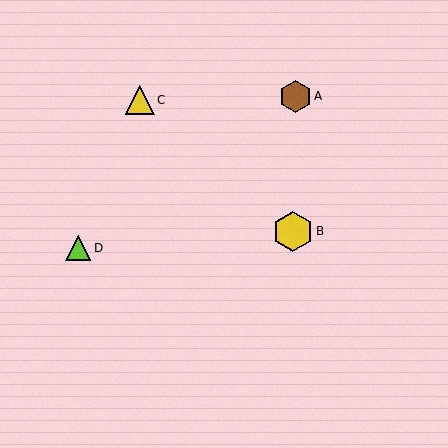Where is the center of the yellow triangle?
The center of the yellow triangle is at (140, 100).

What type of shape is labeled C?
Shape C is a yellow triangle.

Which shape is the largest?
The yellow hexagon (labeled B) is the largest.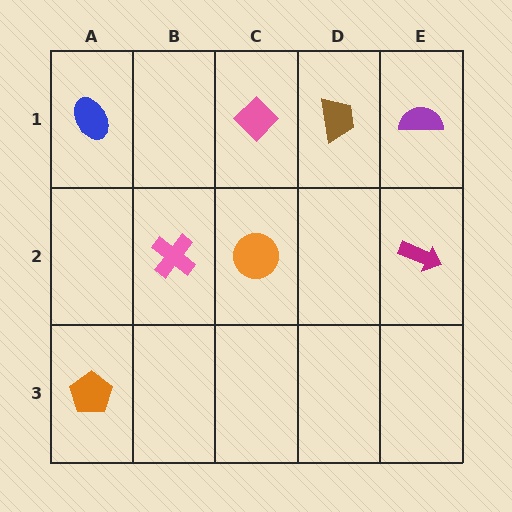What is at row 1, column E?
A purple semicircle.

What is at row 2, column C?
An orange circle.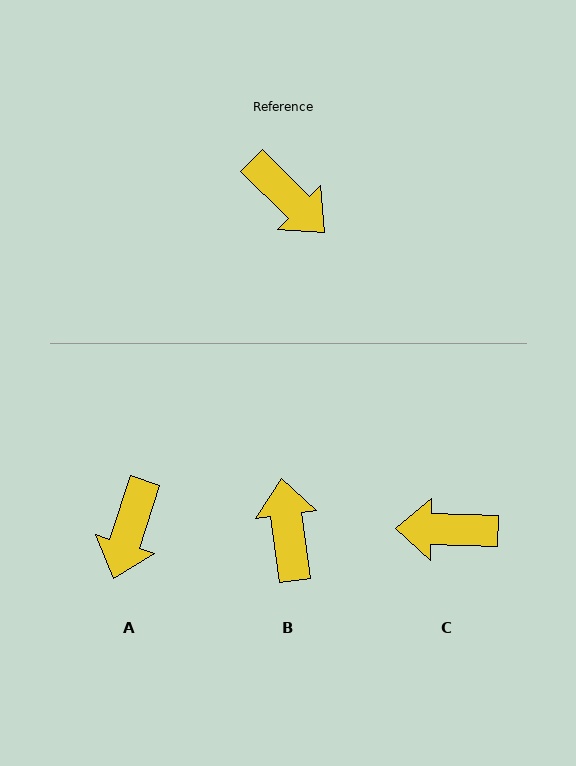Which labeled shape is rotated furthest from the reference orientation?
B, about 142 degrees away.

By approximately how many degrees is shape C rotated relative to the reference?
Approximately 137 degrees clockwise.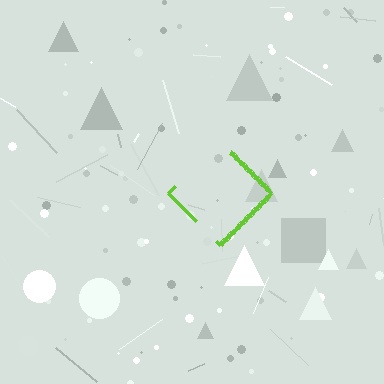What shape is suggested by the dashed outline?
The dashed outline suggests a diamond.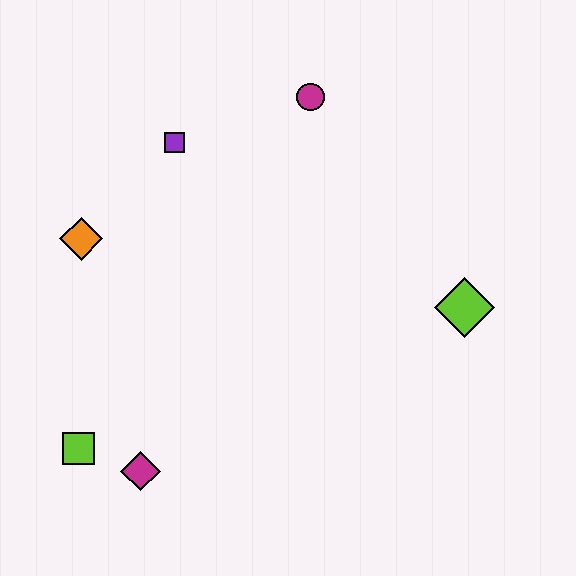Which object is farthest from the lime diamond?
The lime square is farthest from the lime diamond.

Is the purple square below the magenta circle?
Yes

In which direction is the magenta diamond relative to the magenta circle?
The magenta diamond is below the magenta circle.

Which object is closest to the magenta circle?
The purple square is closest to the magenta circle.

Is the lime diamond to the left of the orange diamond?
No